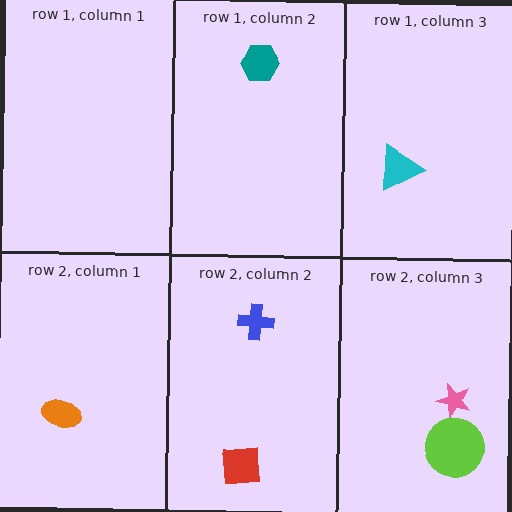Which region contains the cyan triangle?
The row 1, column 3 region.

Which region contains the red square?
The row 2, column 2 region.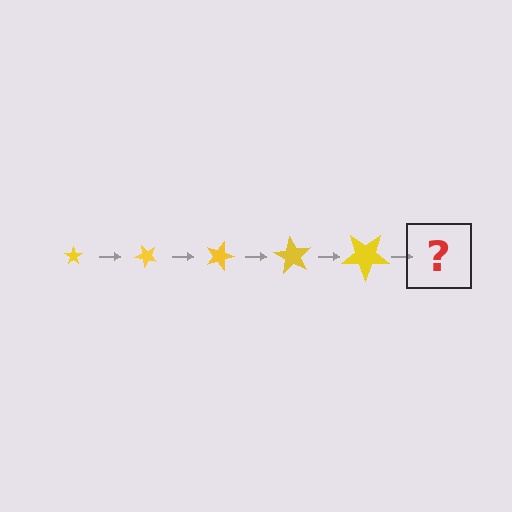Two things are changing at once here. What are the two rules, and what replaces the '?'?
The two rules are that the star grows larger each step and it rotates 45 degrees each step. The '?' should be a star, larger than the previous one and rotated 225 degrees from the start.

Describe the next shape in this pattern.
It should be a star, larger than the previous one and rotated 225 degrees from the start.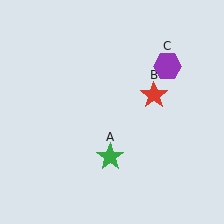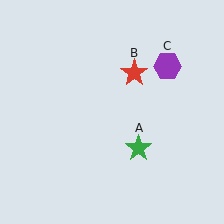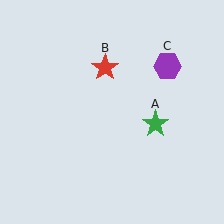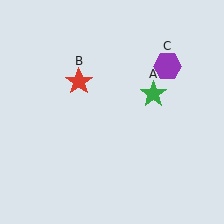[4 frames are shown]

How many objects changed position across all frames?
2 objects changed position: green star (object A), red star (object B).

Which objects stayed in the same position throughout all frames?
Purple hexagon (object C) remained stationary.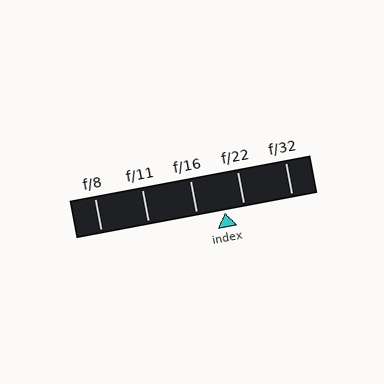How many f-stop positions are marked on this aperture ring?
There are 5 f-stop positions marked.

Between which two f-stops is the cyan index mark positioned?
The index mark is between f/16 and f/22.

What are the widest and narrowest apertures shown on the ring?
The widest aperture shown is f/8 and the narrowest is f/32.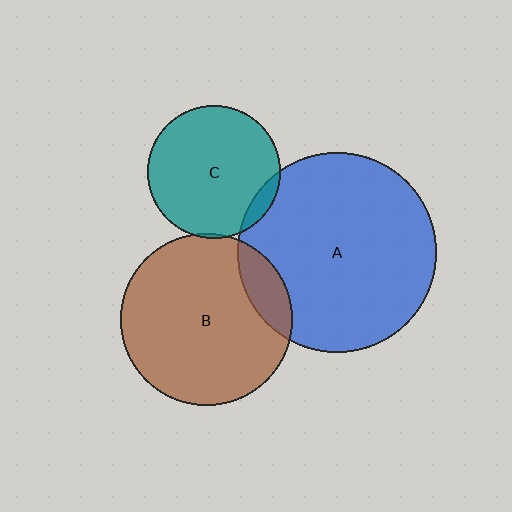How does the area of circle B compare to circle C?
Approximately 1.7 times.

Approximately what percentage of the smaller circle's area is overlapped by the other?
Approximately 5%.